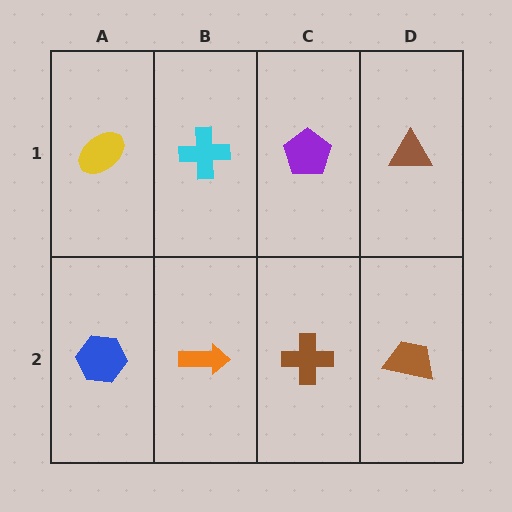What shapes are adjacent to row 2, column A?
A yellow ellipse (row 1, column A), an orange arrow (row 2, column B).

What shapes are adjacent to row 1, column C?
A brown cross (row 2, column C), a cyan cross (row 1, column B), a brown triangle (row 1, column D).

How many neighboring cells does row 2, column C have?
3.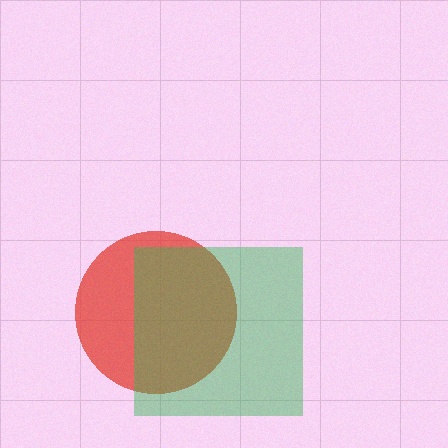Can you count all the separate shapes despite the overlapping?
Yes, there are 2 separate shapes.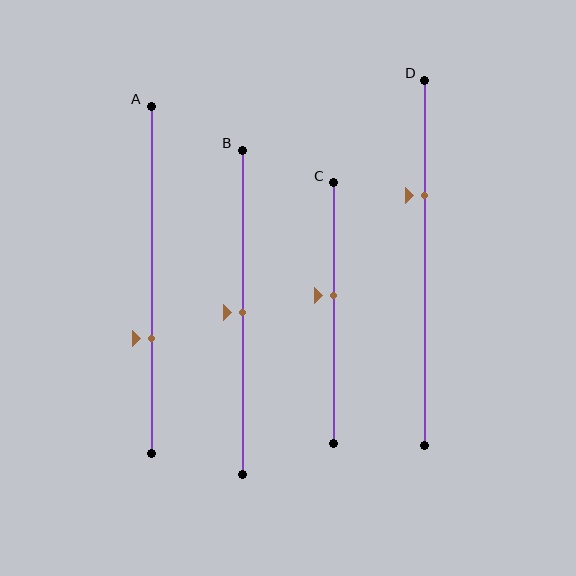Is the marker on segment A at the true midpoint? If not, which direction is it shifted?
No, the marker on segment A is shifted downward by about 17% of the segment length.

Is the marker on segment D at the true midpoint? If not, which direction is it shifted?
No, the marker on segment D is shifted upward by about 18% of the segment length.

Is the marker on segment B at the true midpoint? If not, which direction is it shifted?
Yes, the marker on segment B is at the true midpoint.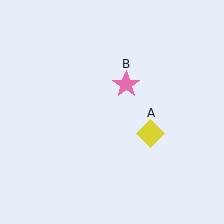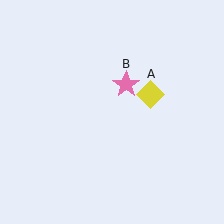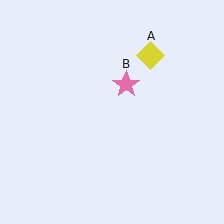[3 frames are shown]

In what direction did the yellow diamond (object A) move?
The yellow diamond (object A) moved up.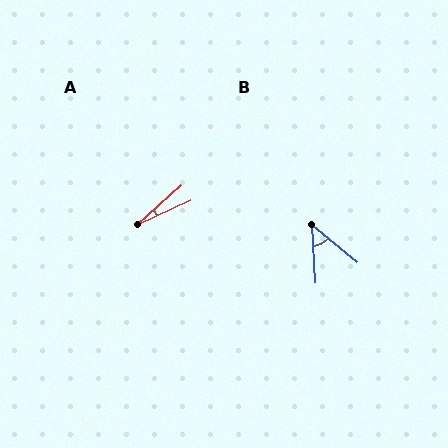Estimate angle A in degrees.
Approximately 17 degrees.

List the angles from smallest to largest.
A (17°), B (47°).